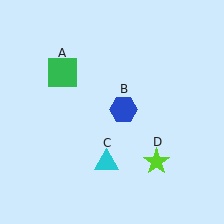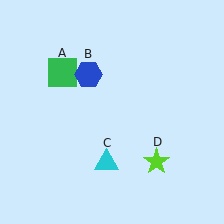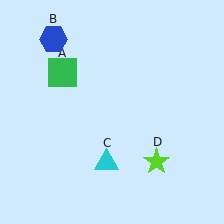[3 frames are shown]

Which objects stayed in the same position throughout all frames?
Green square (object A) and cyan triangle (object C) and lime star (object D) remained stationary.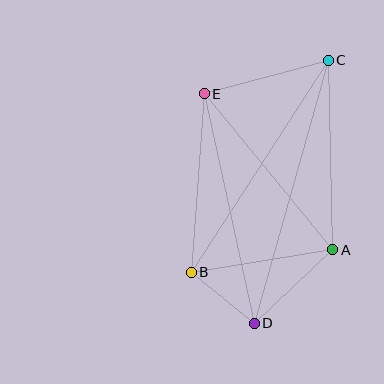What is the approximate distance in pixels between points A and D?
The distance between A and D is approximately 108 pixels.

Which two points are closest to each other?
Points B and D are closest to each other.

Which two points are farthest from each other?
Points C and D are farthest from each other.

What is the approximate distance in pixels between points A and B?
The distance between A and B is approximately 143 pixels.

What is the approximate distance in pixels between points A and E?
The distance between A and E is approximately 202 pixels.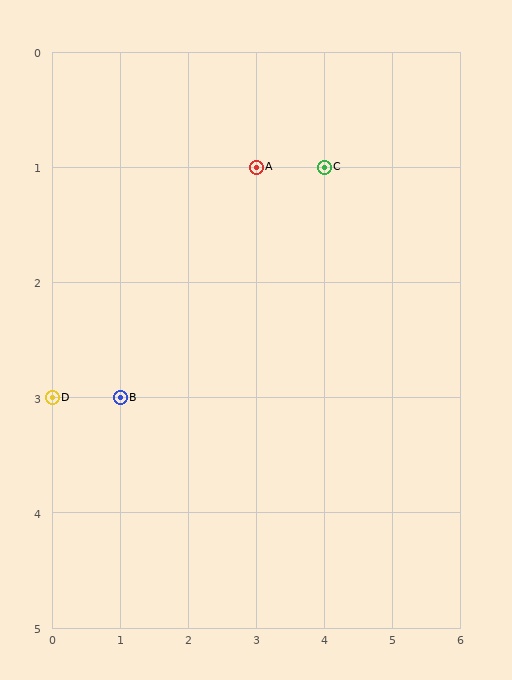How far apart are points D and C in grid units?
Points D and C are 4 columns and 2 rows apart (about 4.5 grid units diagonally).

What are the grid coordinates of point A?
Point A is at grid coordinates (3, 1).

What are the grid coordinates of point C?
Point C is at grid coordinates (4, 1).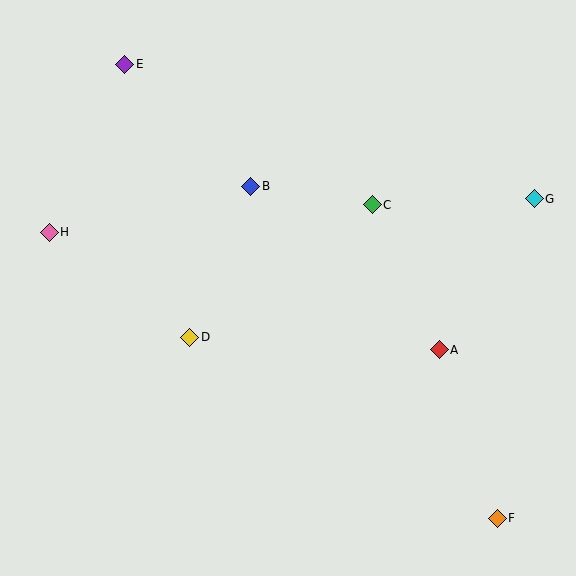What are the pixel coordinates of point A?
Point A is at (439, 350).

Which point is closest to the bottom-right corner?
Point F is closest to the bottom-right corner.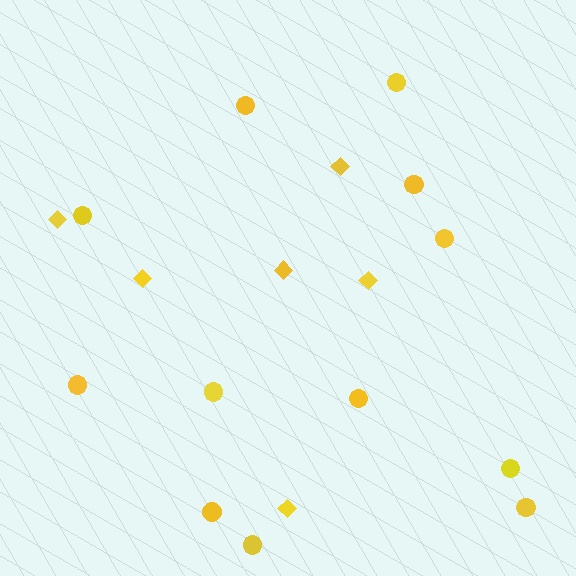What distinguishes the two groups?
There are 2 groups: one group of circles (12) and one group of diamonds (6).